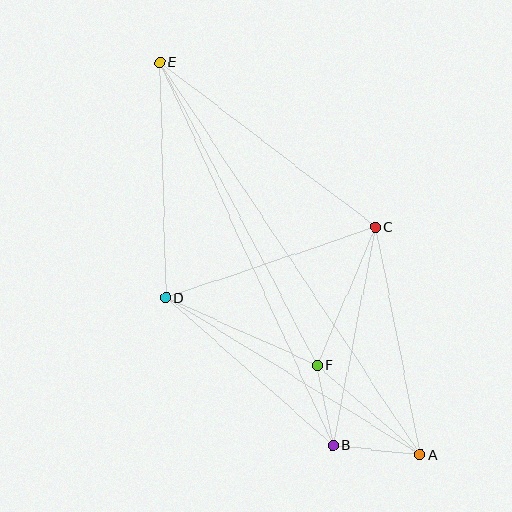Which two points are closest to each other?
Points B and F are closest to each other.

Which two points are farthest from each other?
Points A and E are farthest from each other.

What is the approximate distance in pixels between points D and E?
The distance between D and E is approximately 236 pixels.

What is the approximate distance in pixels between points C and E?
The distance between C and E is approximately 271 pixels.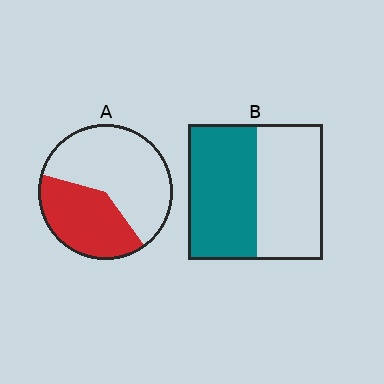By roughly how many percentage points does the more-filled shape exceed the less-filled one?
By roughly 10 percentage points (B over A).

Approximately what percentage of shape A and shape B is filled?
A is approximately 40% and B is approximately 50%.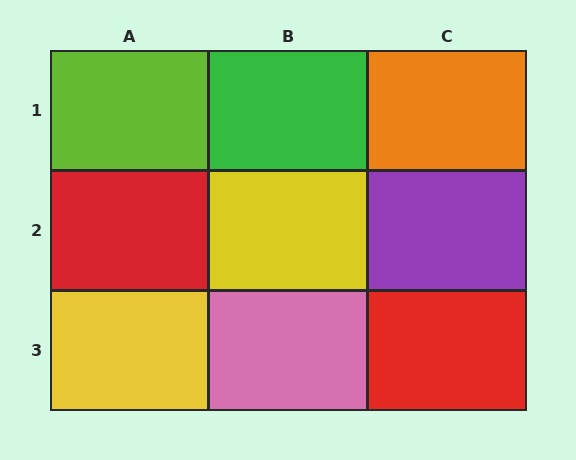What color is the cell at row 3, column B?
Pink.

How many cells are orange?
1 cell is orange.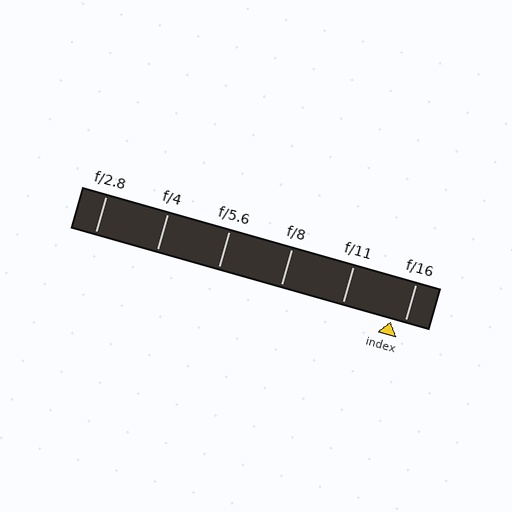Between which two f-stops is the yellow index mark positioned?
The index mark is between f/11 and f/16.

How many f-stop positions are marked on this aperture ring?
There are 6 f-stop positions marked.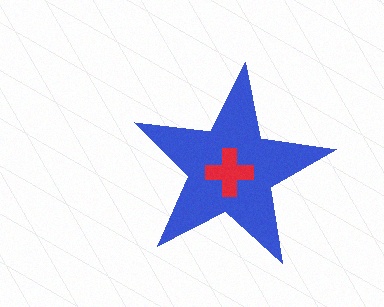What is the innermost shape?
The red cross.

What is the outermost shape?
The blue star.